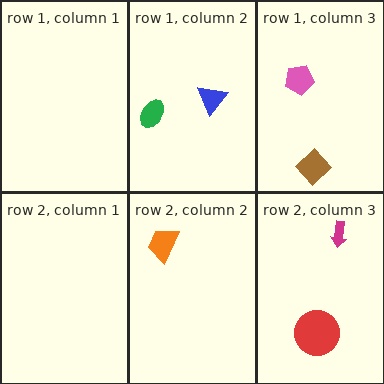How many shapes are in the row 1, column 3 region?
2.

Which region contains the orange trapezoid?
The row 2, column 2 region.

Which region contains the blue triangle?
The row 1, column 2 region.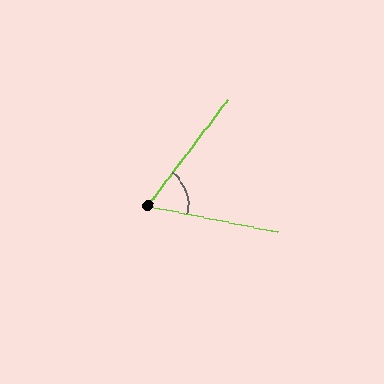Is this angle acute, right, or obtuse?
It is acute.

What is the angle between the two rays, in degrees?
Approximately 64 degrees.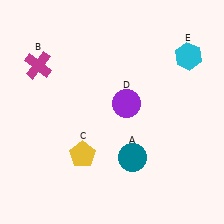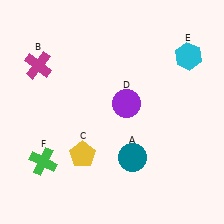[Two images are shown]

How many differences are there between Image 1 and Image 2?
There is 1 difference between the two images.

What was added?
A green cross (F) was added in Image 2.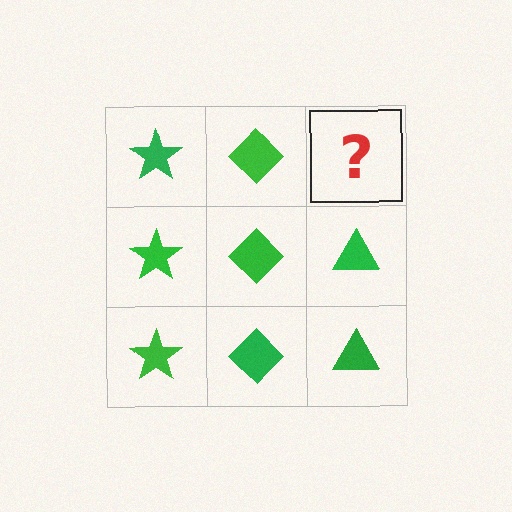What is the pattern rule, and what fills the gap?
The rule is that each column has a consistent shape. The gap should be filled with a green triangle.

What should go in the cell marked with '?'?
The missing cell should contain a green triangle.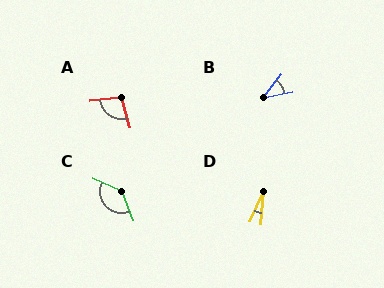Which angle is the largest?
C, at approximately 135 degrees.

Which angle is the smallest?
D, at approximately 20 degrees.